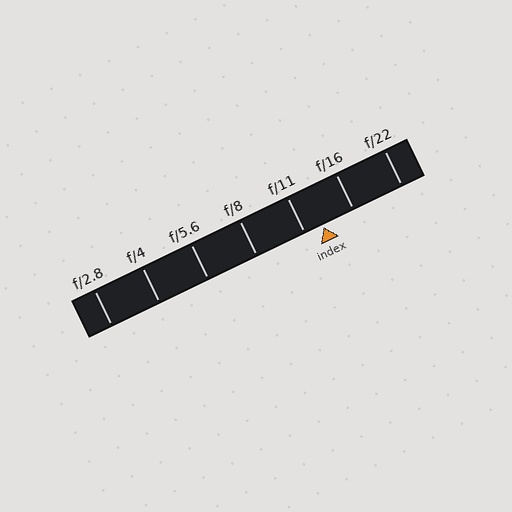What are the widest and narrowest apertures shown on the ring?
The widest aperture shown is f/2.8 and the narrowest is f/22.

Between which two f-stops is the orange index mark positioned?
The index mark is between f/11 and f/16.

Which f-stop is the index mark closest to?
The index mark is closest to f/11.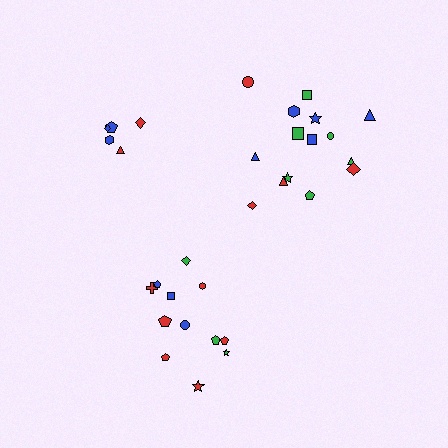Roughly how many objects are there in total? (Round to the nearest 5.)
Roughly 30 objects in total.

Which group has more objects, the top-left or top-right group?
The top-right group.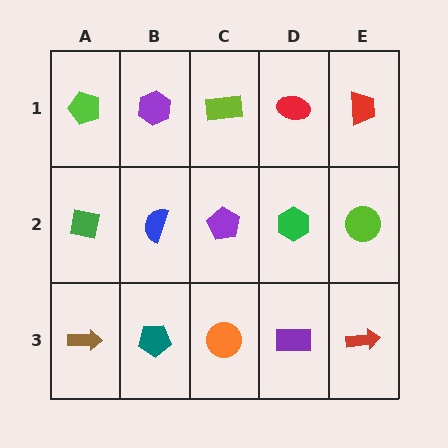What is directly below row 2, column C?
An orange circle.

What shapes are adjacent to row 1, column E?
A lime circle (row 2, column E), a red ellipse (row 1, column D).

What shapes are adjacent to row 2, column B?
A purple hexagon (row 1, column B), a teal pentagon (row 3, column B), a green square (row 2, column A), a purple pentagon (row 2, column C).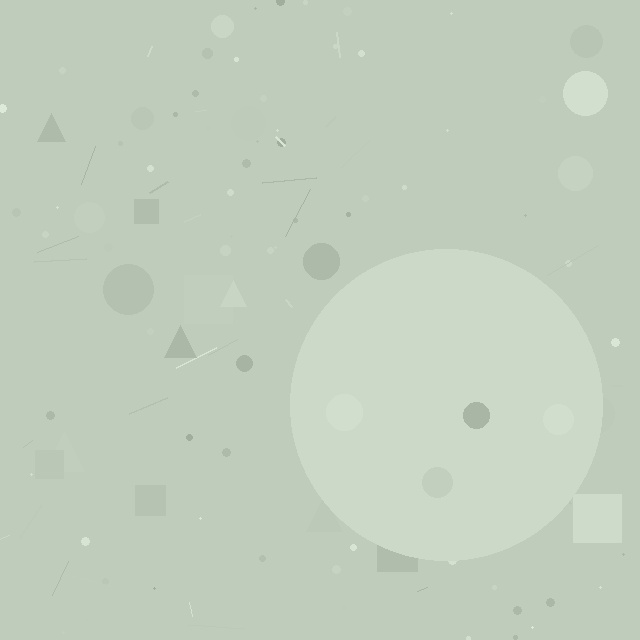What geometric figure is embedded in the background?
A circle is embedded in the background.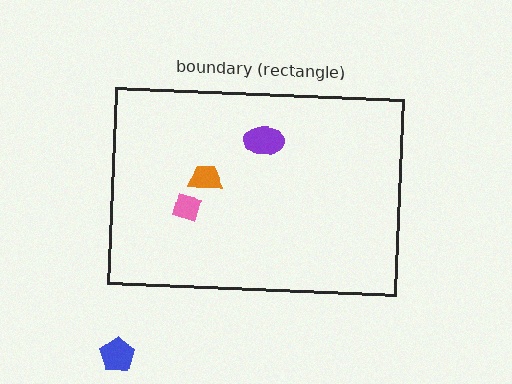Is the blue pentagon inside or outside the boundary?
Outside.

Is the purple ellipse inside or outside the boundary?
Inside.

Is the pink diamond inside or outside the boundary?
Inside.